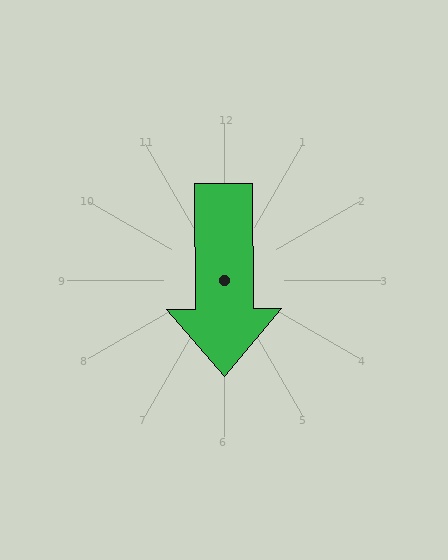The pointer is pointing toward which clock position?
Roughly 6 o'clock.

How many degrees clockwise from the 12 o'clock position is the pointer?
Approximately 180 degrees.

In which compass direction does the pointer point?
South.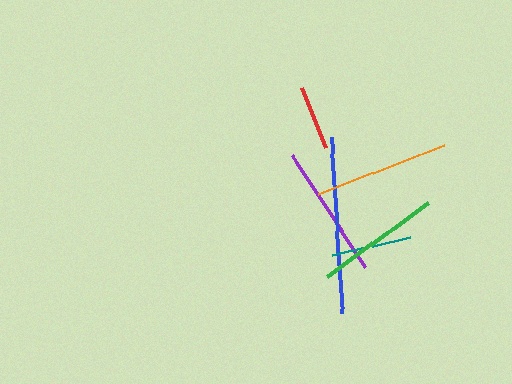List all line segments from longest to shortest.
From longest to shortest: blue, orange, purple, green, teal, red.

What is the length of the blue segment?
The blue segment is approximately 176 pixels long.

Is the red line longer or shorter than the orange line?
The orange line is longer than the red line.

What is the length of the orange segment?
The orange segment is approximately 134 pixels long.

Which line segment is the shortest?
The red line is the shortest at approximately 64 pixels.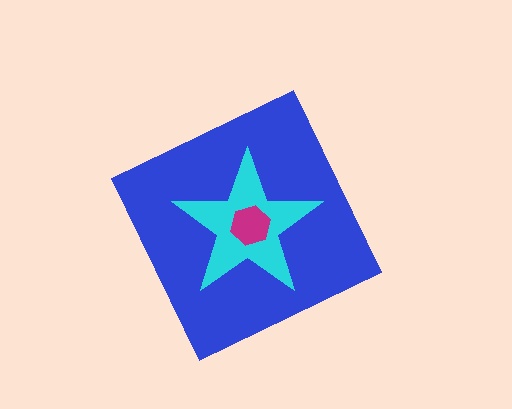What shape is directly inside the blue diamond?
The cyan star.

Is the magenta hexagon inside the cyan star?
Yes.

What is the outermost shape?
The blue diamond.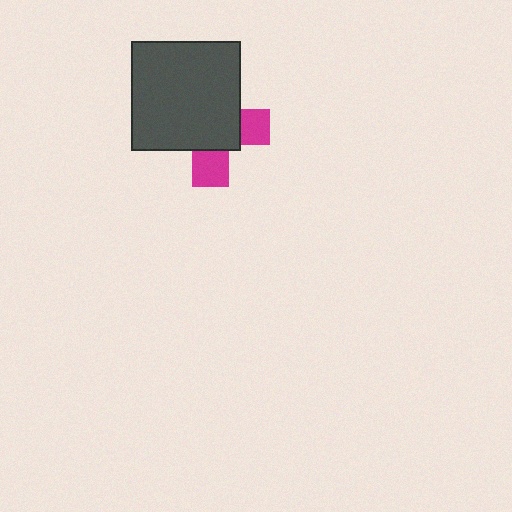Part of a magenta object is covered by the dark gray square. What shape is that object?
It is a cross.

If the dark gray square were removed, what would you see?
You would see the complete magenta cross.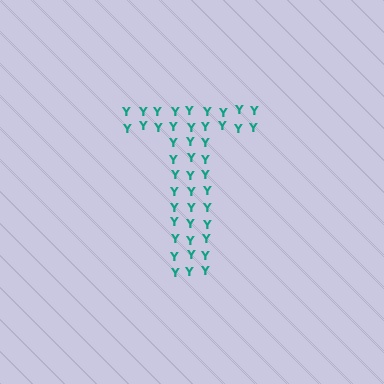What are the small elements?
The small elements are letter Y's.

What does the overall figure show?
The overall figure shows the letter T.